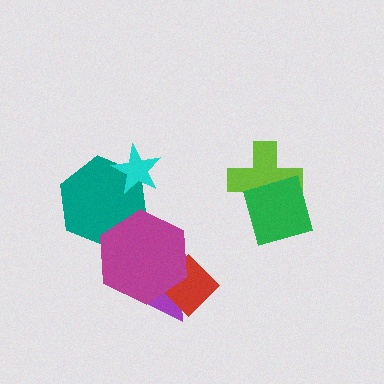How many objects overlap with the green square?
1 object overlaps with the green square.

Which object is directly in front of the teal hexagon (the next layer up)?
The cyan star is directly in front of the teal hexagon.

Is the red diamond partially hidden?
Yes, it is partially covered by another shape.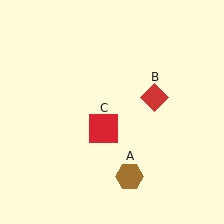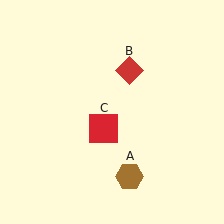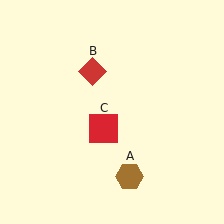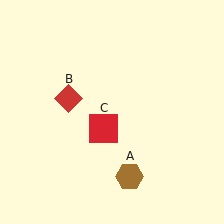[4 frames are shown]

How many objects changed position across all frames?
1 object changed position: red diamond (object B).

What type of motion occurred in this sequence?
The red diamond (object B) rotated counterclockwise around the center of the scene.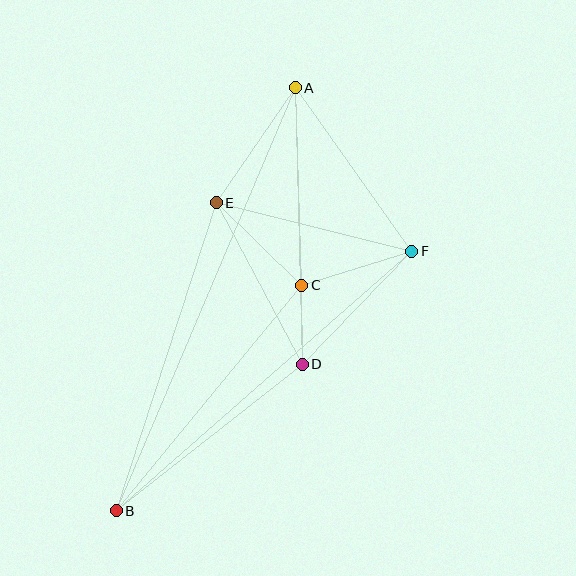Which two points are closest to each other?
Points C and D are closest to each other.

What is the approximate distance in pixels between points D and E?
The distance between D and E is approximately 183 pixels.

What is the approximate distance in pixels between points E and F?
The distance between E and F is approximately 201 pixels.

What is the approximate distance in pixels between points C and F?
The distance between C and F is approximately 115 pixels.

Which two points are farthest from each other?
Points A and B are farthest from each other.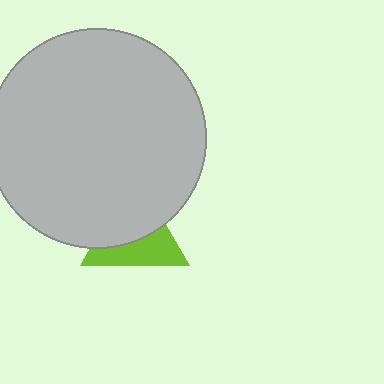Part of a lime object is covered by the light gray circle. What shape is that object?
It is a triangle.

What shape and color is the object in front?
The object in front is a light gray circle.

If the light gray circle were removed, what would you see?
You would see the complete lime triangle.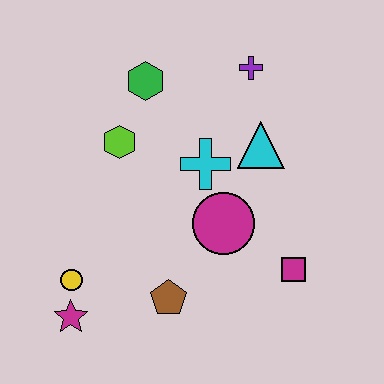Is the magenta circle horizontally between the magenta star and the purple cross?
Yes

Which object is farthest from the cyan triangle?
The magenta star is farthest from the cyan triangle.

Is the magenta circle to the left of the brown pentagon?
No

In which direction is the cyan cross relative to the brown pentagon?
The cyan cross is above the brown pentagon.